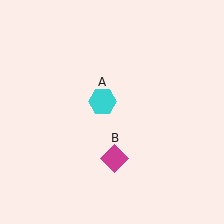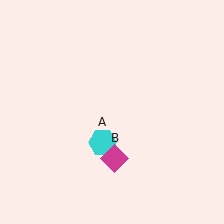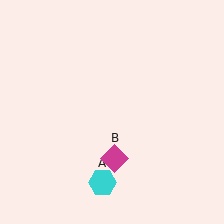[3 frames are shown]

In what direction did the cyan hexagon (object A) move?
The cyan hexagon (object A) moved down.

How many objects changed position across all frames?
1 object changed position: cyan hexagon (object A).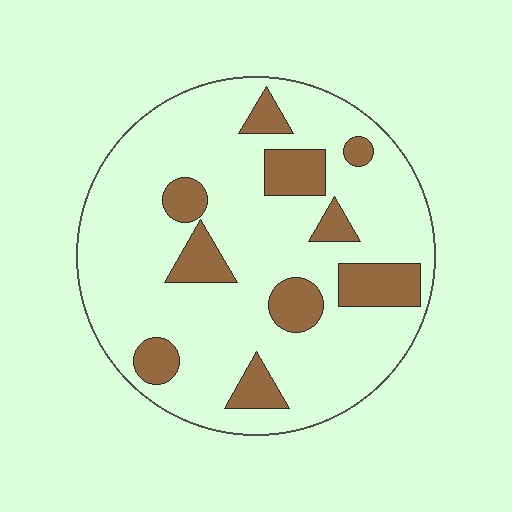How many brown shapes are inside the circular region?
10.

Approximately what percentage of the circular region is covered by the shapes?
Approximately 20%.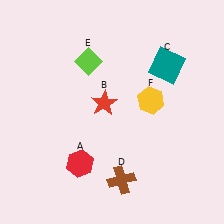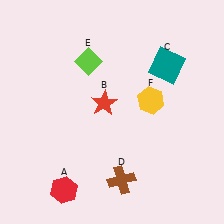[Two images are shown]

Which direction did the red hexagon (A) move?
The red hexagon (A) moved down.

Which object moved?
The red hexagon (A) moved down.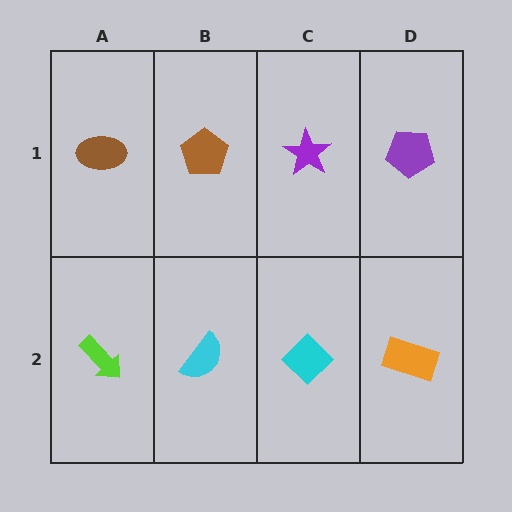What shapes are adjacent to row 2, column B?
A brown pentagon (row 1, column B), a lime arrow (row 2, column A), a cyan diamond (row 2, column C).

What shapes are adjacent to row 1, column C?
A cyan diamond (row 2, column C), a brown pentagon (row 1, column B), a purple pentagon (row 1, column D).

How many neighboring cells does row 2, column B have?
3.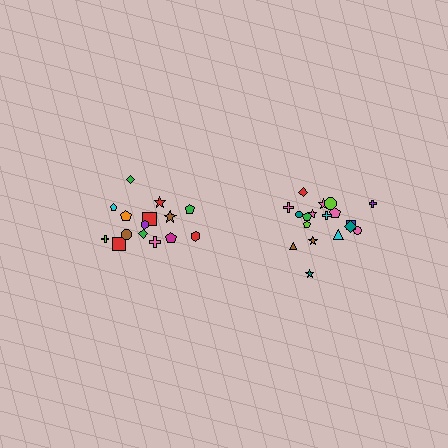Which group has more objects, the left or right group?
The right group.